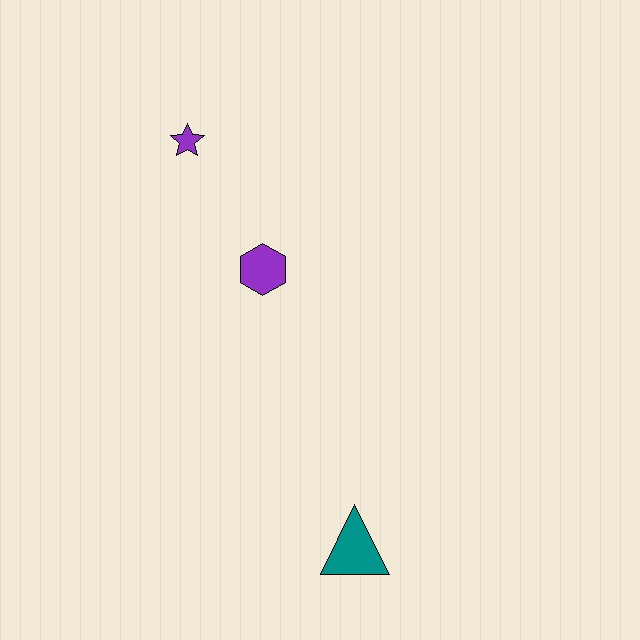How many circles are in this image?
There are no circles.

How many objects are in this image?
There are 3 objects.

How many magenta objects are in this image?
There are no magenta objects.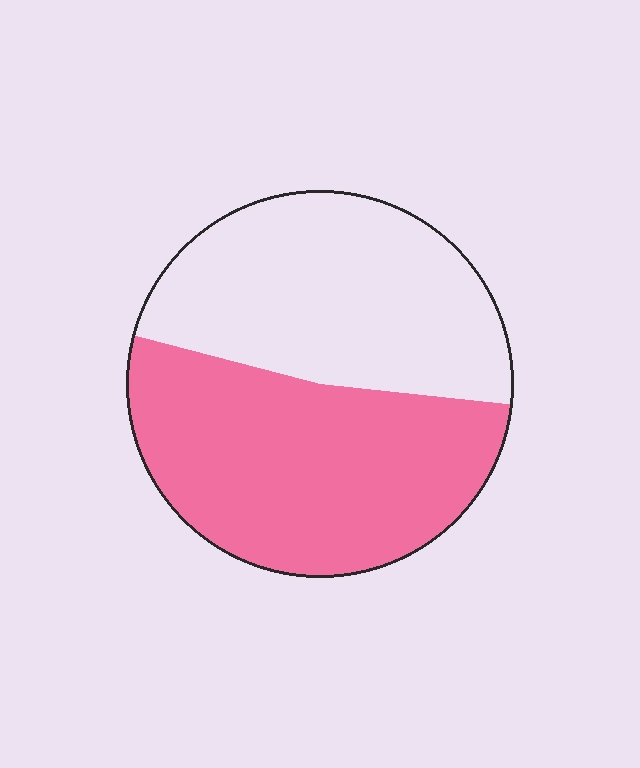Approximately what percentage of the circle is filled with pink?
Approximately 50%.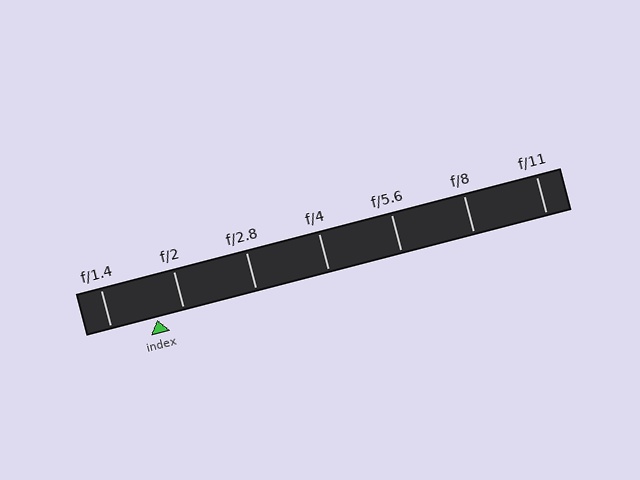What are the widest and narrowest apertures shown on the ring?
The widest aperture shown is f/1.4 and the narrowest is f/11.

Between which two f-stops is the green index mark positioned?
The index mark is between f/1.4 and f/2.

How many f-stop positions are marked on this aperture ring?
There are 7 f-stop positions marked.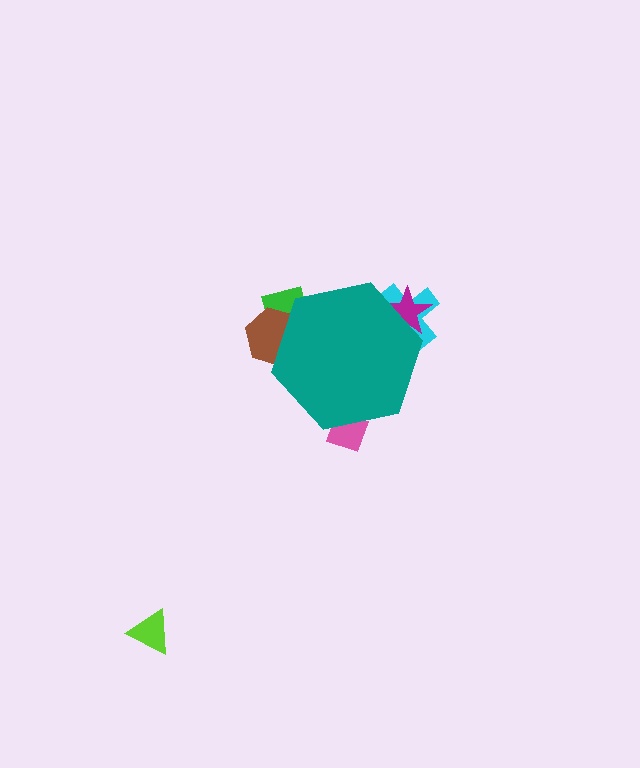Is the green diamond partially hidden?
Yes, the green diamond is partially hidden behind the teal hexagon.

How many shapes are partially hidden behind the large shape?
5 shapes are partially hidden.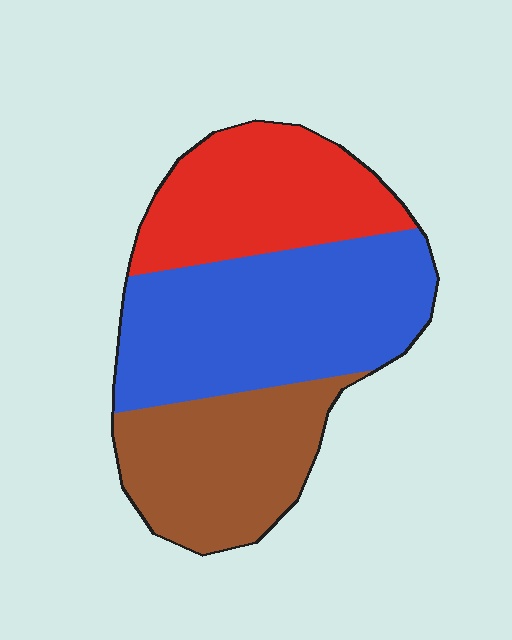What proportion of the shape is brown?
Brown takes up between a sixth and a third of the shape.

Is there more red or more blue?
Blue.